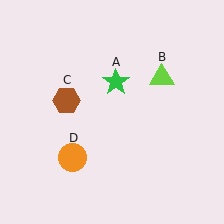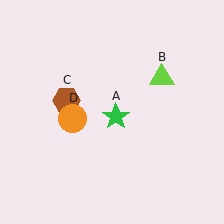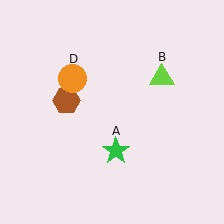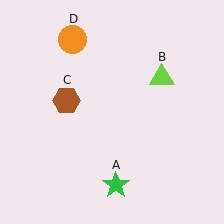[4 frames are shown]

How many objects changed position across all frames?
2 objects changed position: green star (object A), orange circle (object D).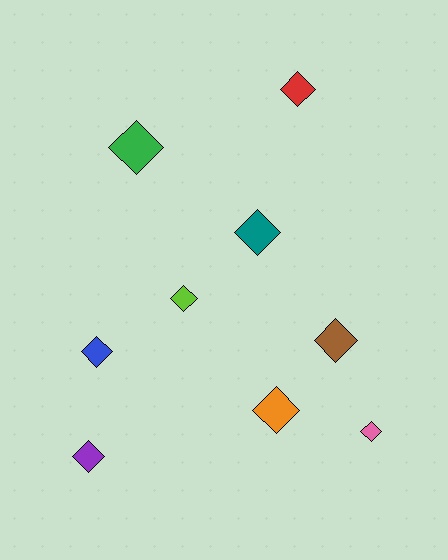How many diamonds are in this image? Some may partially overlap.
There are 9 diamonds.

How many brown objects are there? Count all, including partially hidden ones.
There is 1 brown object.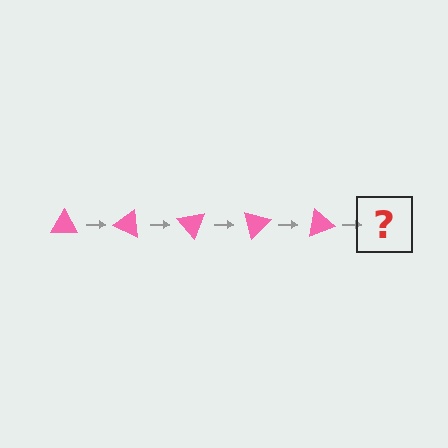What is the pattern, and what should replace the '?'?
The pattern is that the triangle rotates 25 degrees each step. The '?' should be a pink triangle rotated 125 degrees.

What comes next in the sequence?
The next element should be a pink triangle rotated 125 degrees.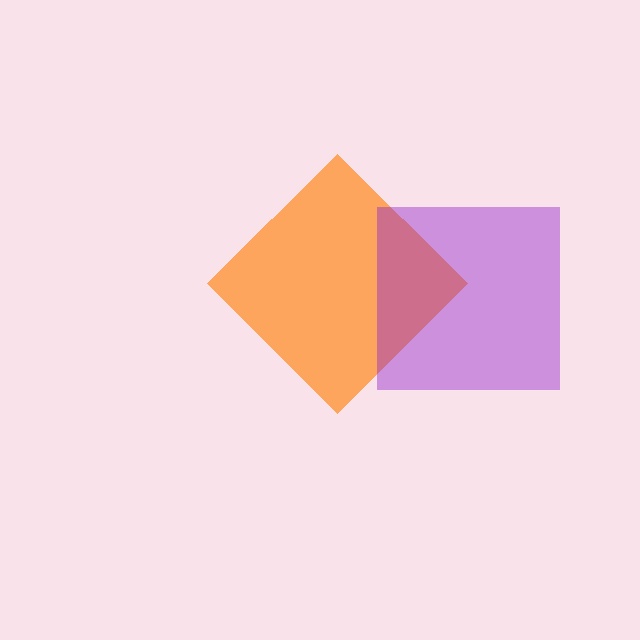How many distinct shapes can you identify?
There are 2 distinct shapes: an orange diamond, a purple square.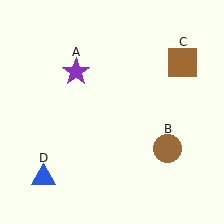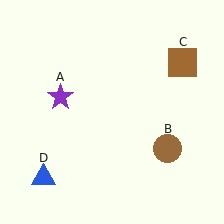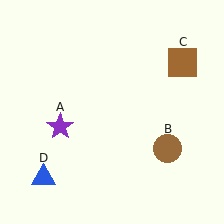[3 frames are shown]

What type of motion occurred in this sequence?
The purple star (object A) rotated counterclockwise around the center of the scene.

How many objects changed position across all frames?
1 object changed position: purple star (object A).